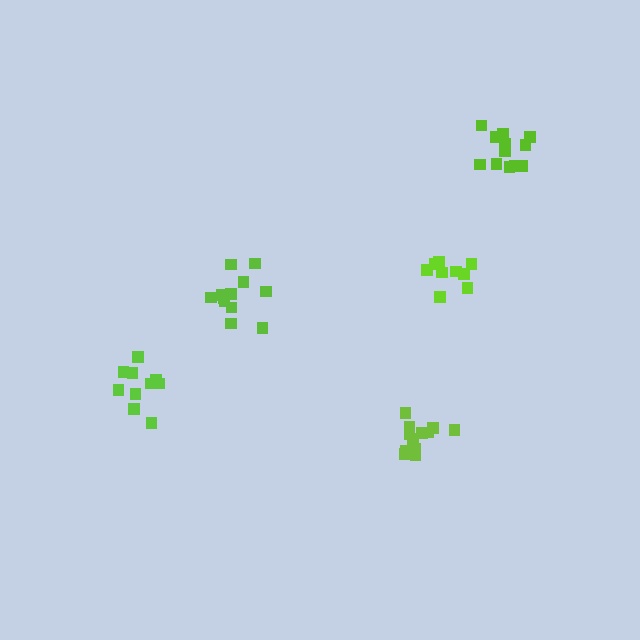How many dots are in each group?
Group 1: 12 dots, Group 2: 12 dots, Group 3: 14 dots, Group 4: 10 dots, Group 5: 9 dots (57 total).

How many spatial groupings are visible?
There are 5 spatial groupings.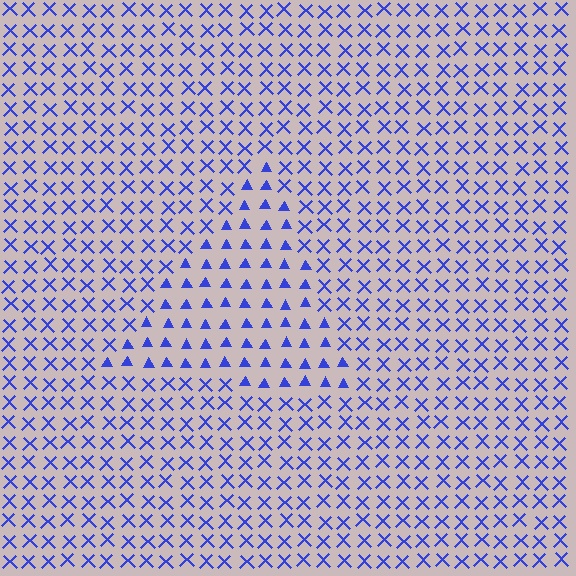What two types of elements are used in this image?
The image uses triangles inside the triangle region and X marks outside it.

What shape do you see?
I see a triangle.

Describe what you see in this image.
The image is filled with small blue elements arranged in a uniform grid. A triangle-shaped region contains triangles, while the surrounding area contains X marks. The boundary is defined purely by the change in element shape.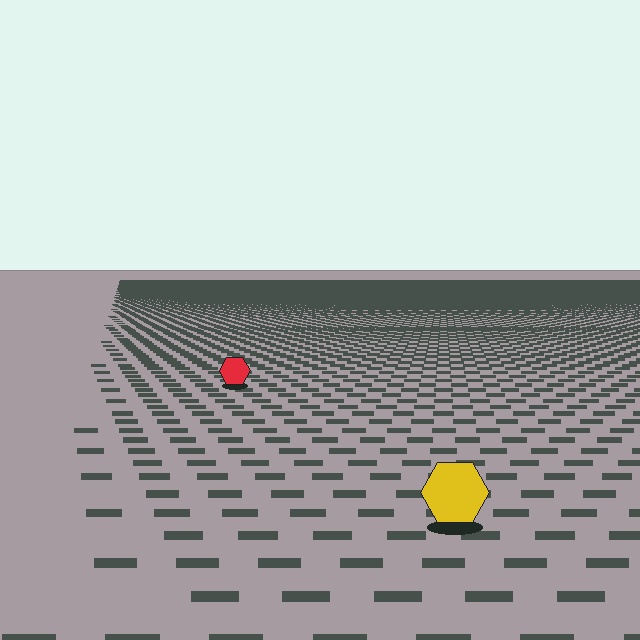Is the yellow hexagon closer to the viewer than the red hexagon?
Yes. The yellow hexagon is closer — you can tell from the texture gradient: the ground texture is coarser near it.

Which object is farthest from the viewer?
The red hexagon is farthest from the viewer. It appears smaller and the ground texture around it is denser.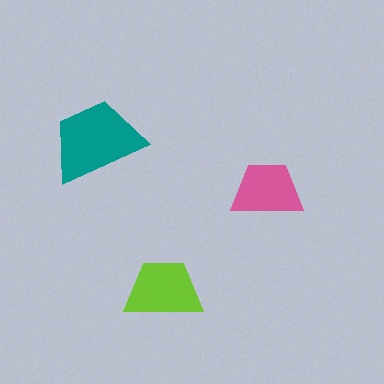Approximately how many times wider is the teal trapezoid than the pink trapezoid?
About 1.5 times wider.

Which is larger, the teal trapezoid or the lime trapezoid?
The teal one.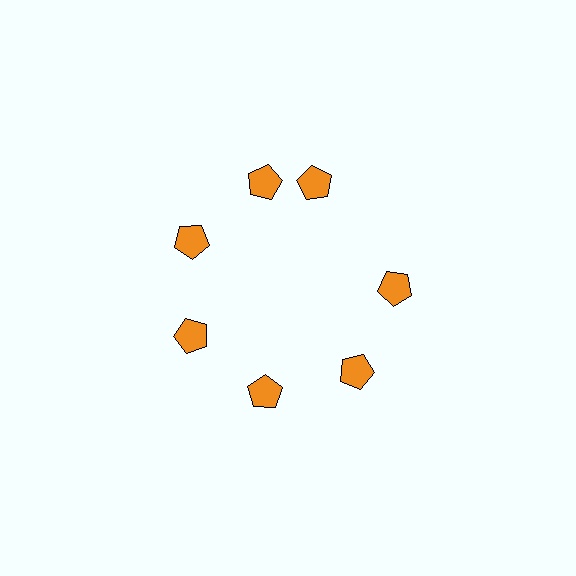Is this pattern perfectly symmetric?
No. The 7 orange pentagons are arranged in a ring, but one element near the 1 o'clock position is rotated out of alignment along the ring, breaking the 7-fold rotational symmetry.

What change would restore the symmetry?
The symmetry would be restored by rotating it back into even spacing with its neighbors so that all 7 pentagons sit at equal angles and equal distance from the center.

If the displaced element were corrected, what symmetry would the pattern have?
It would have 7-fold rotational symmetry — the pattern would map onto itself every 51 degrees.